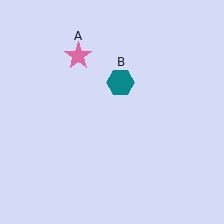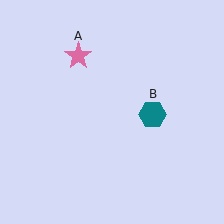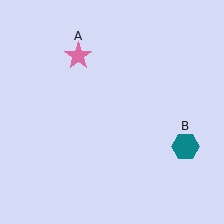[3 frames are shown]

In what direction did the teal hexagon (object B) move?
The teal hexagon (object B) moved down and to the right.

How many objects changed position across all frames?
1 object changed position: teal hexagon (object B).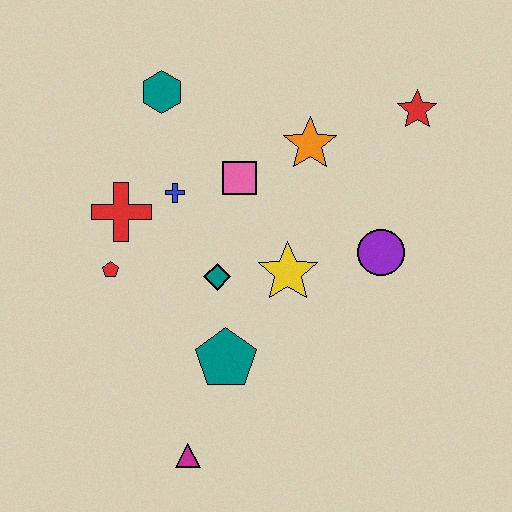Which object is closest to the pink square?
The blue cross is closest to the pink square.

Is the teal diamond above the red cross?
No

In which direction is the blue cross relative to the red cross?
The blue cross is to the right of the red cross.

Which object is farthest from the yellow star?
The teal hexagon is farthest from the yellow star.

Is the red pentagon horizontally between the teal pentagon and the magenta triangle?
No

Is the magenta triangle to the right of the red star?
No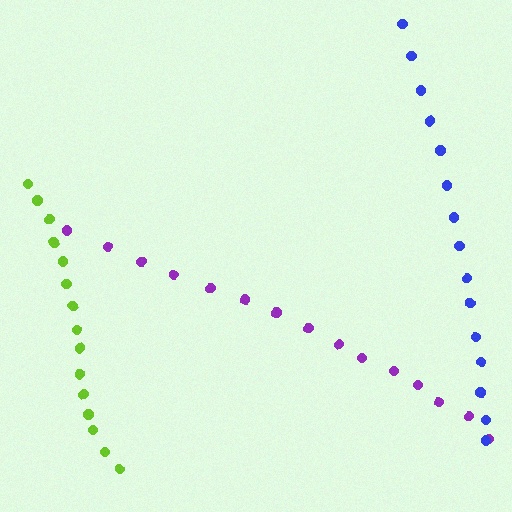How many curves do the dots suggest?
There are 3 distinct paths.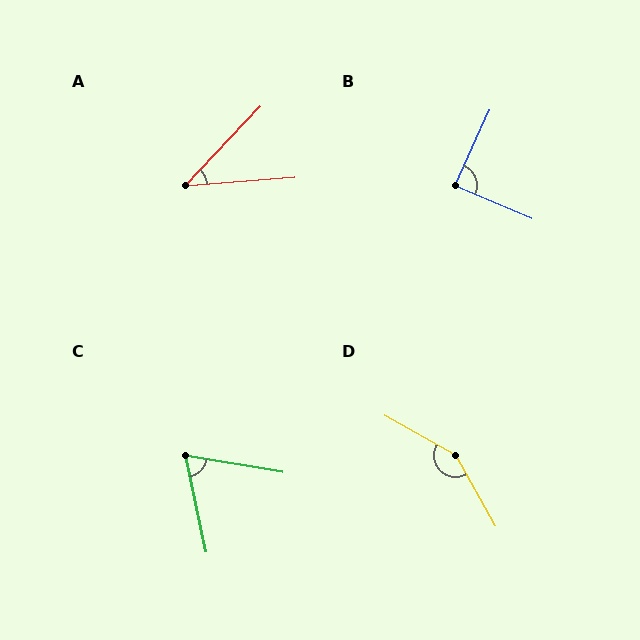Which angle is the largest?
D, at approximately 149 degrees.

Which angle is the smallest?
A, at approximately 42 degrees.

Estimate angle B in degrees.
Approximately 89 degrees.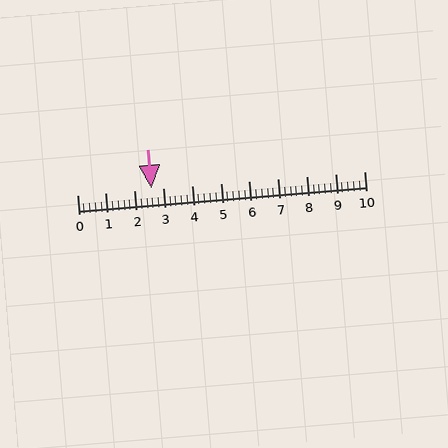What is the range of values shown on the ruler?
The ruler shows values from 0 to 10.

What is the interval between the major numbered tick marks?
The major tick marks are spaced 1 units apart.